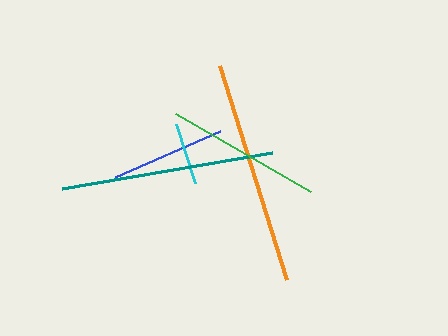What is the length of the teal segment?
The teal segment is approximately 213 pixels long.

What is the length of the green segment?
The green segment is approximately 157 pixels long.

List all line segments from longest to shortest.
From longest to shortest: orange, teal, green, blue, cyan.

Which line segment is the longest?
The orange line is the longest at approximately 224 pixels.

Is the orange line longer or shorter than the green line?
The orange line is longer than the green line.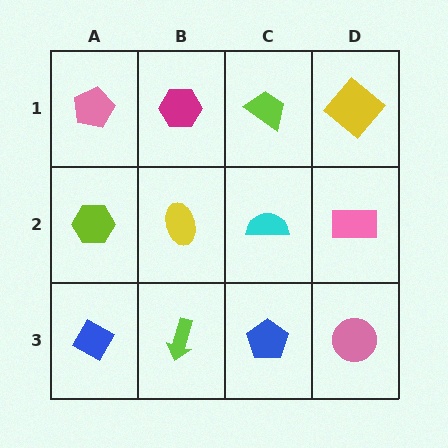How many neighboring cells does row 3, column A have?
2.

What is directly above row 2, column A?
A pink pentagon.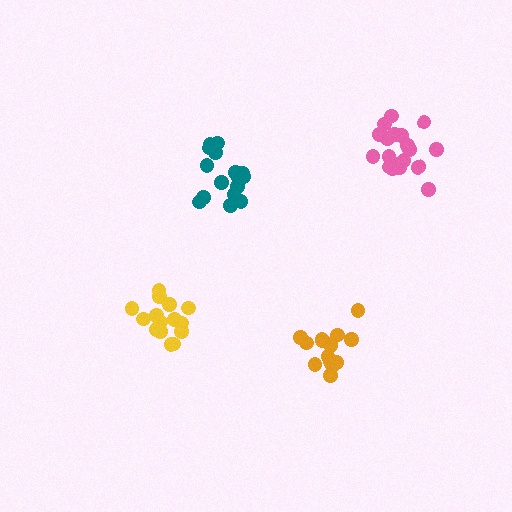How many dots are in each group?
Group 1: 16 dots, Group 2: 20 dots, Group 3: 17 dots, Group 4: 15 dots (68 total).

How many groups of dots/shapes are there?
There are 4 groups.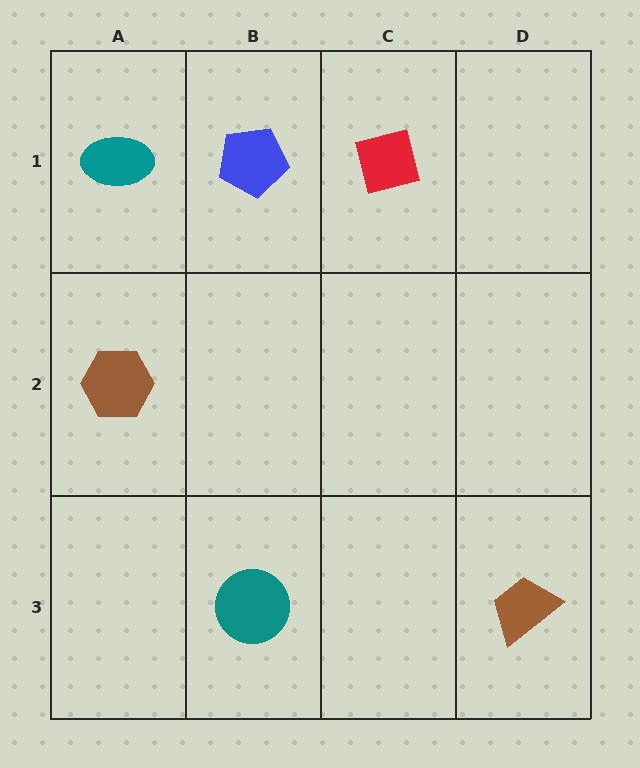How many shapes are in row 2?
1 shape.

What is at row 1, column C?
A red square.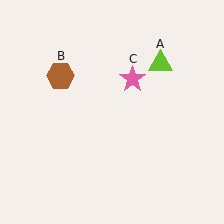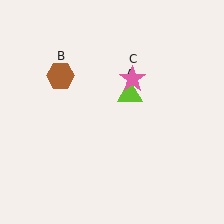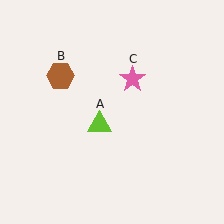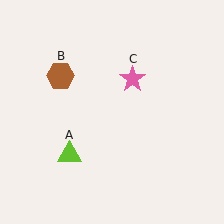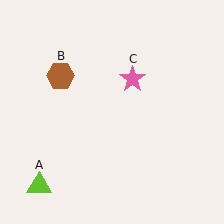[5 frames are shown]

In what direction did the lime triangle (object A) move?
The lime triangle (object A) moved down and to the left.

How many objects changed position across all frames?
1 object changed position: lime triangle (object A).